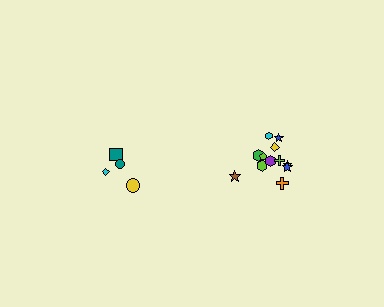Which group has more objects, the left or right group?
The right group.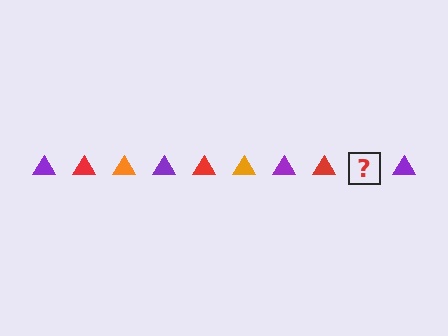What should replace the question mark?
The question mark should be replaced with an orange triangle.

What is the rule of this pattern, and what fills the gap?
The rule is that the pattern cycles through purple, red, orange triangles. The gap should be filled with an orange triangle.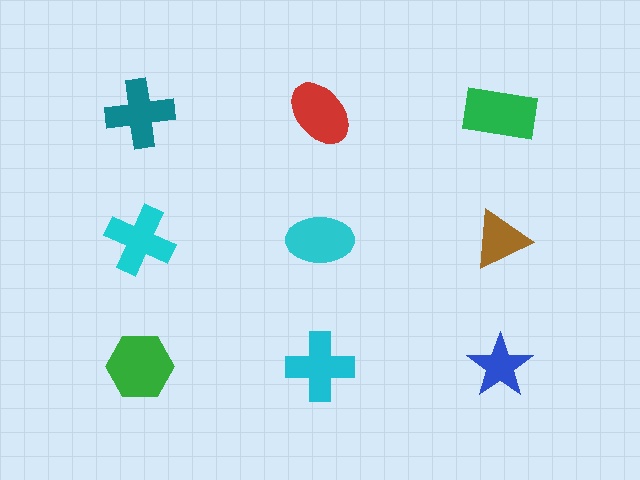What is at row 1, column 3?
A green rectangle.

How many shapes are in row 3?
3 shapes.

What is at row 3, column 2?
A cyan cross.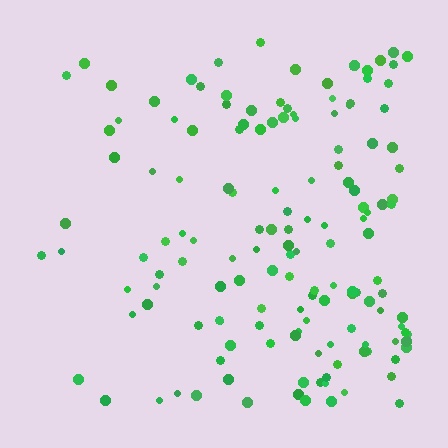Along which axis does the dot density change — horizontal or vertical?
Horizontal.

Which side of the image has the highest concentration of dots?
The right.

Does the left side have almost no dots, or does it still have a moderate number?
Still a moderate number, just noticeably fewer than the right.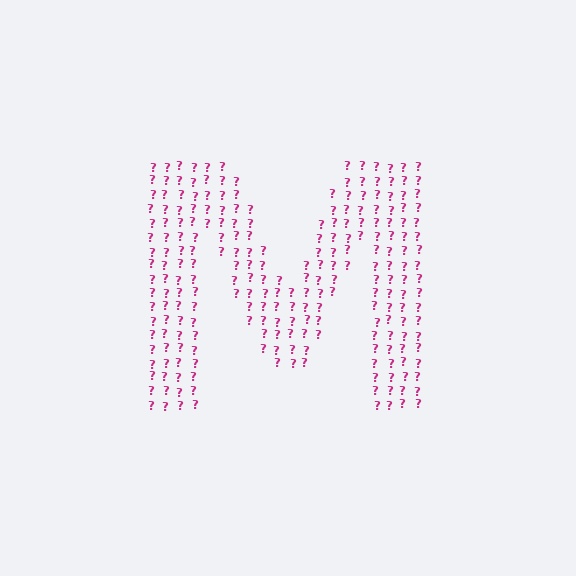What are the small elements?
The small elements are question marks.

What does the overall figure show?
The overall figure shows the letter M.